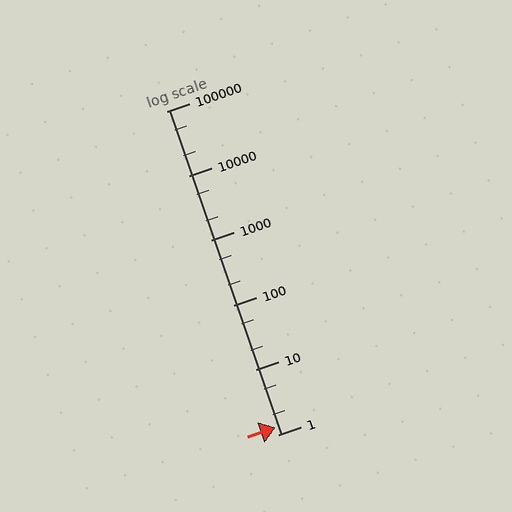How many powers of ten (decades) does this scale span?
The scale spans 5 decades, from 1 to 100000.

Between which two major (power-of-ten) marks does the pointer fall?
The pointer is between 1 and 10.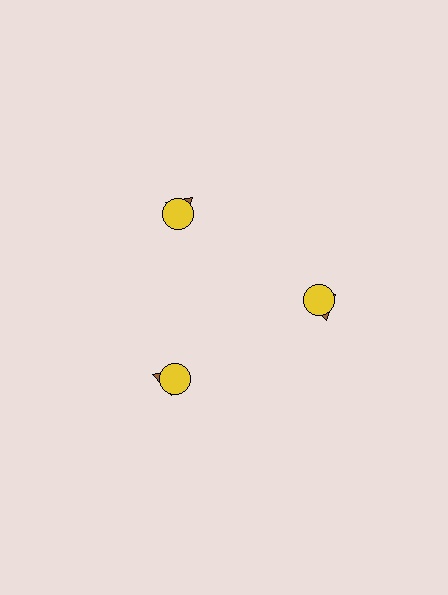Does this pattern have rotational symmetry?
Yes, this pattern has 3-fold rotational symmetry. It looks the same after rotating 120 degrees around the center.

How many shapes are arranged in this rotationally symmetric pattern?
There are 6 shapes, arranged in 3 groups of 2.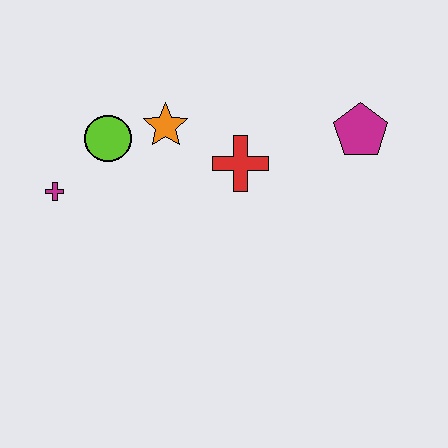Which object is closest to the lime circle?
The orange star is closest to the lime circle.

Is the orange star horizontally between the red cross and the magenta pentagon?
No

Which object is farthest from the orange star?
The magenta pentagon is farthest from the orange star.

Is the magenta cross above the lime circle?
No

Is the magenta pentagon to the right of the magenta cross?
Yes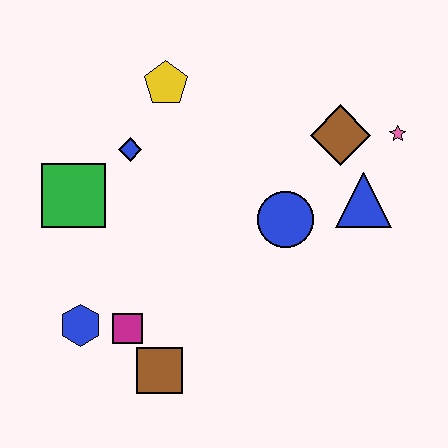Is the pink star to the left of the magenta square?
No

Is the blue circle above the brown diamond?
No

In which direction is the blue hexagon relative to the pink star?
The blue hexagon is to the left of the pink star.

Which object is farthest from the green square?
The pink star is farthest from the green square.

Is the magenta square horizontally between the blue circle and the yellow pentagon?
No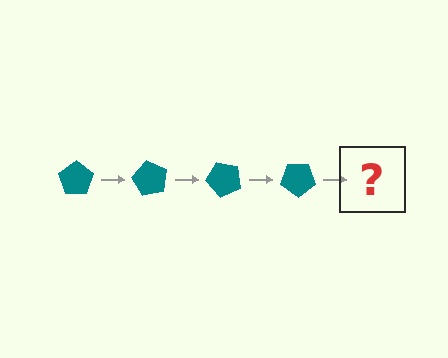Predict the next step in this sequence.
The next step is a teal pentagon rotated 240 degrees.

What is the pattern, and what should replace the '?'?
The pattern is that the pentagon rotates 60 degrees each step. The '?' should be a teal pentagon rotated 240 degrees.